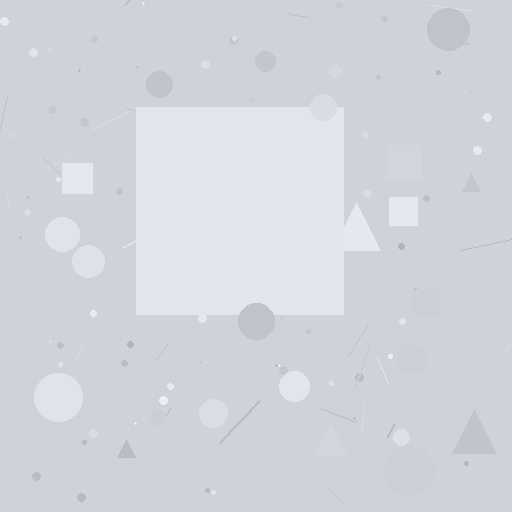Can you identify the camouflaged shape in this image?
The camouflaged shape is a square.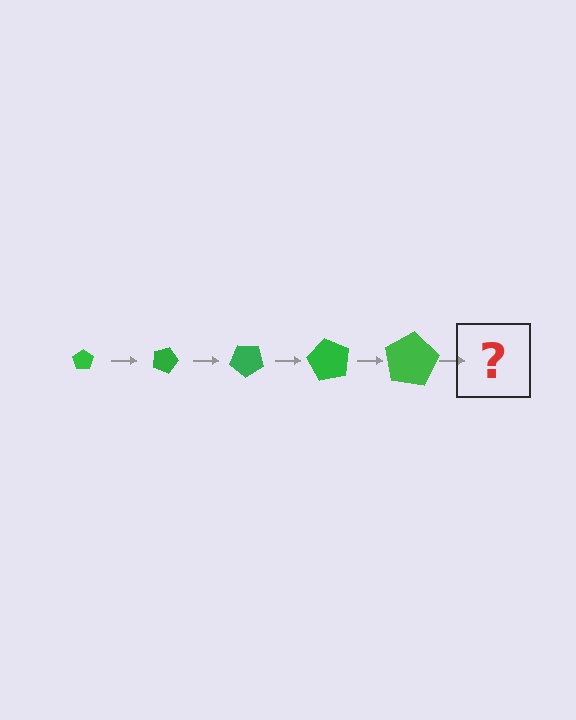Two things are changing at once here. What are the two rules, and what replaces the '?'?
The two rules are that the pentagon grows larger each step and it rotates 20 degrees each step. The '?' should be a pentagon, larger than the previous one and rotated 100 degrees from the start.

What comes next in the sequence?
The next element should be a pentagon, larger than the previous one and rotated 100 degrees from the start.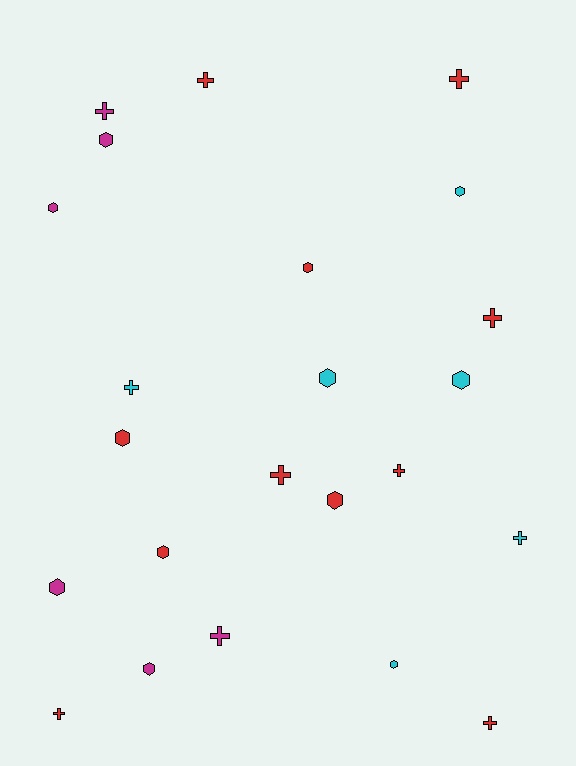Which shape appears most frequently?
Hexagon, with 12 objects.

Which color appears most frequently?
Red, with 11 objects.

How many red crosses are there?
There are 7 red crosses.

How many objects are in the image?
There are 23 objects.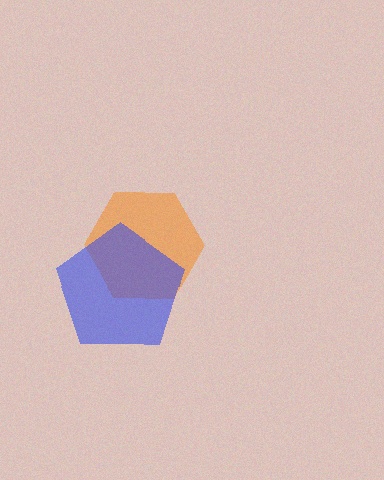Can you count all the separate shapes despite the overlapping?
Yes, there are 2 separate shapes.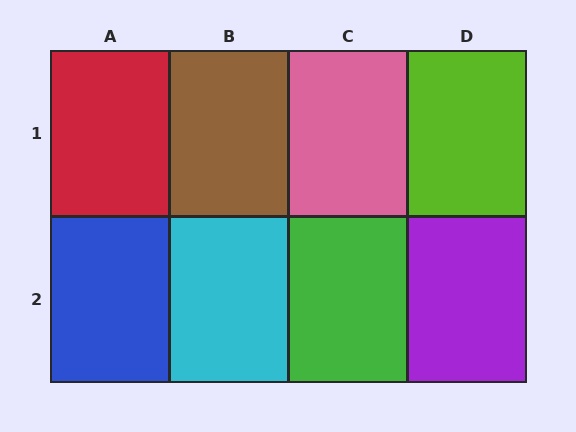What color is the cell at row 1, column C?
Pink.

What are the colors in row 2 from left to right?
Blue, cyan, green, purple.